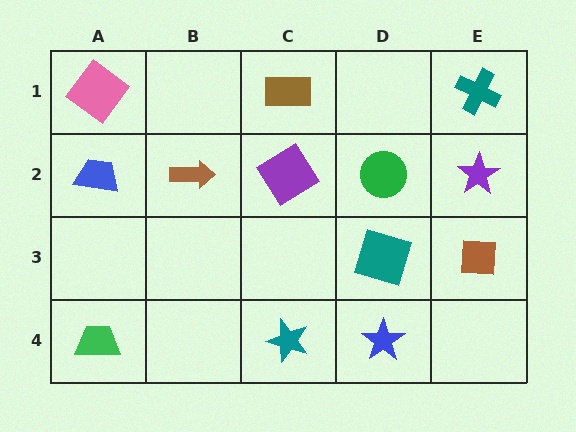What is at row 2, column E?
A purple star.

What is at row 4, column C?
A teal star.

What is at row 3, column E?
A brown square.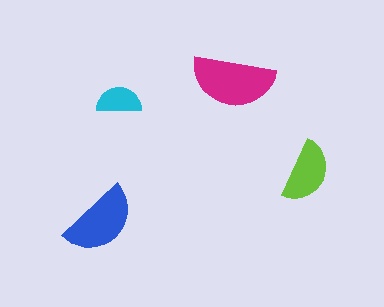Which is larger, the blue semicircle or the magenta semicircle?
The magenta one.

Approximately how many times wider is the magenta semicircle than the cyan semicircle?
About 2 times wider.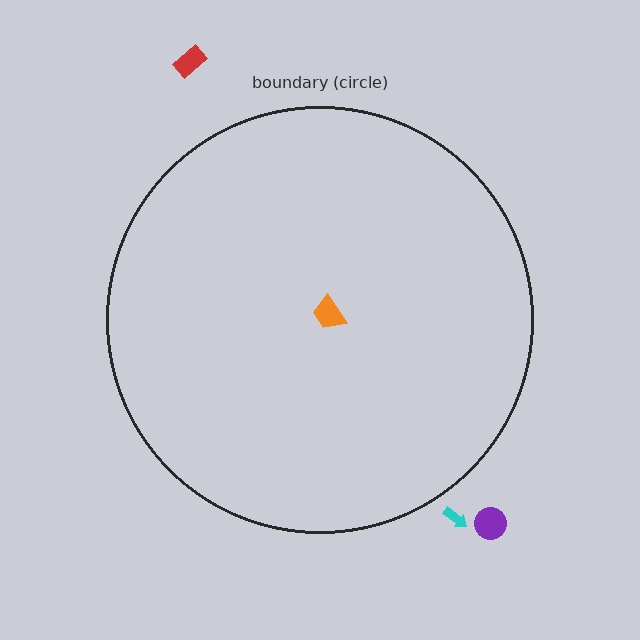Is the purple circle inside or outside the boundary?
Outside.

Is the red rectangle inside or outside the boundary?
Outside.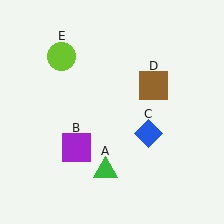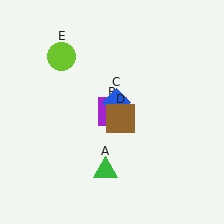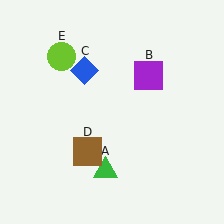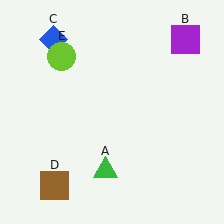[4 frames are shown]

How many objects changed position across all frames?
3 objects changed position: purple square (object B), blue diamond (object C), brown square (object D).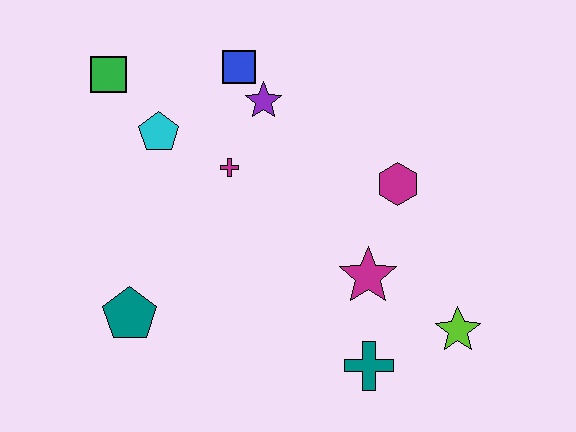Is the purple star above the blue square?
No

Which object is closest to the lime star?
The teal cross is closest to the lime star.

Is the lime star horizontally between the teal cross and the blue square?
No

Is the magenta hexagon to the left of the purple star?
No